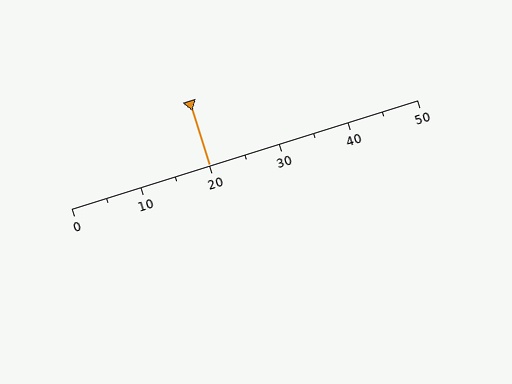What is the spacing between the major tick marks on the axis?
The major ticks are spaced 10 apart.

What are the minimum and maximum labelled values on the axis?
The axis runs from 0 to 50.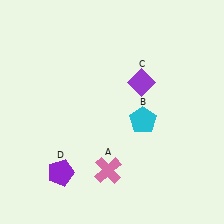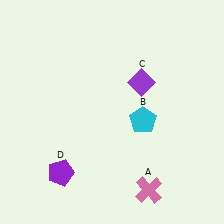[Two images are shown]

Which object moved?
The pink cross (A) moved right.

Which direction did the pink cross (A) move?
The pink cross (A) moved right.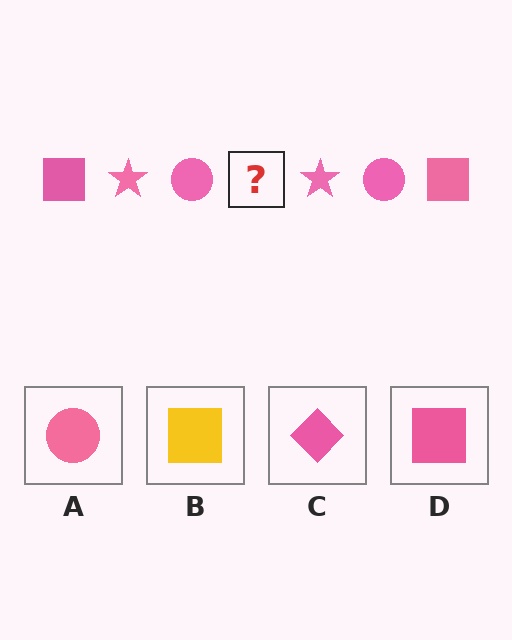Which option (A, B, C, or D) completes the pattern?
D.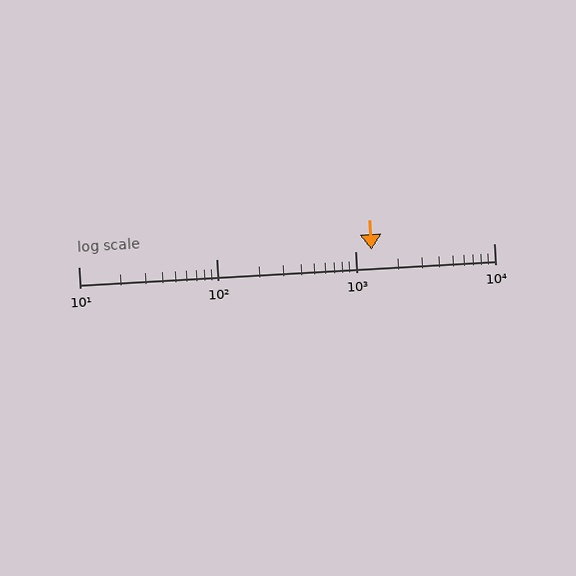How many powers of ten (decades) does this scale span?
The scale spans 3 decades, from 10 to 10000.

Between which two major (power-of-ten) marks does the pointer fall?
The pointer is between 1000 and 10000.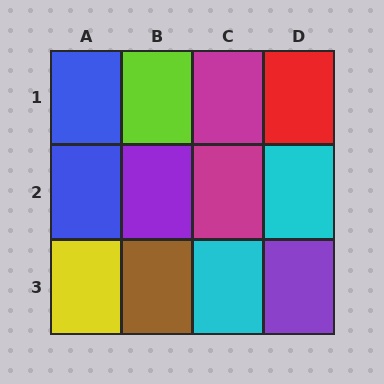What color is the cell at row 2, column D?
Cyan.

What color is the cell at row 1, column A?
Blue.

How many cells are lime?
1 cell is lime.